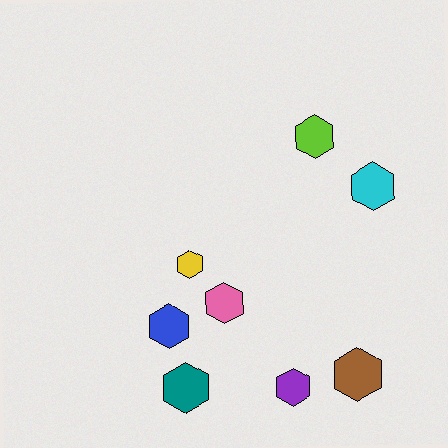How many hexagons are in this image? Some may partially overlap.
There are 8 hexagons.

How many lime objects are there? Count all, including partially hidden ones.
There is 1 lime object.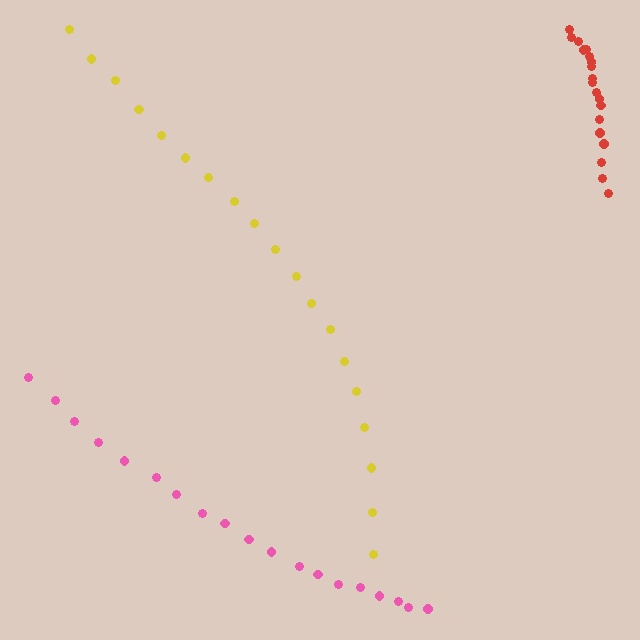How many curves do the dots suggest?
There are 3 distinct paths.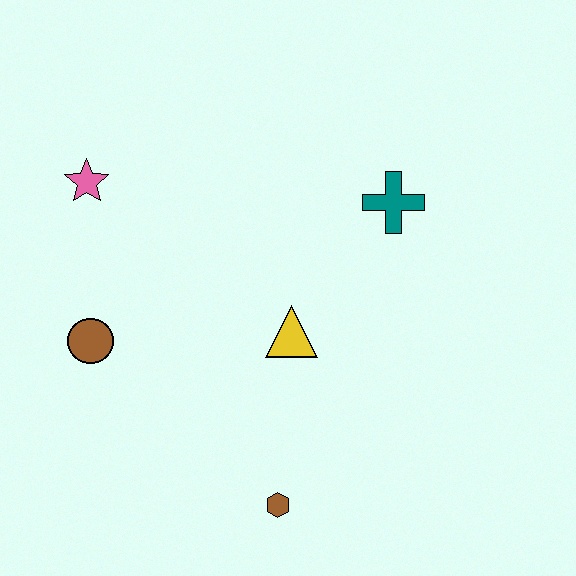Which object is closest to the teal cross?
The yellow triangle is closest to the teal cross.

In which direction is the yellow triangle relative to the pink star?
The yellow triangle is to the right of the pink star.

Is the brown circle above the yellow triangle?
No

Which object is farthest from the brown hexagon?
The pink star is farthest from the brown hexagon.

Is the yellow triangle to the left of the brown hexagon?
No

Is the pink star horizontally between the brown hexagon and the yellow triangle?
No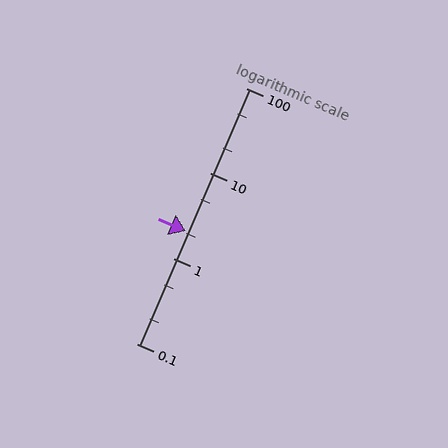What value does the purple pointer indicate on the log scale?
The pointer indicates approximately 2.1.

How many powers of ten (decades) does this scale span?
The scale spans 3 decades, from 0.1 to 100.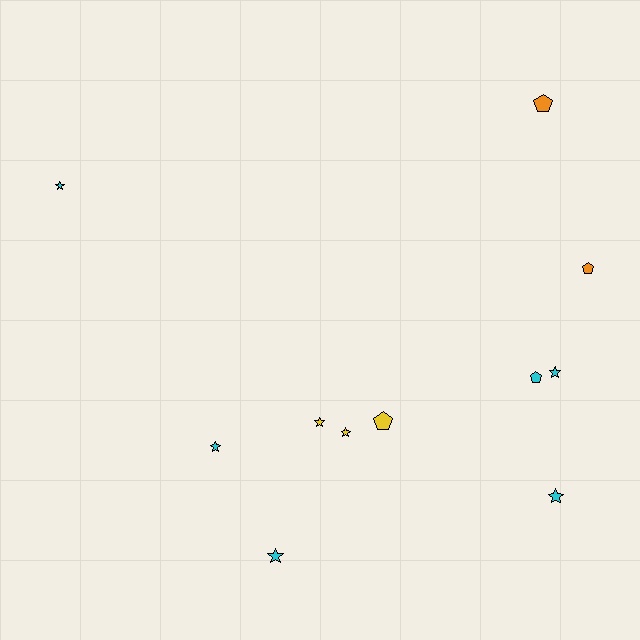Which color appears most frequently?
Cyan, with 6 objects.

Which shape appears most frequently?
Star, with 7 objects.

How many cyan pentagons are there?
There is 1 cyan pentagon.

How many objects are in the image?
There are 11 objects.